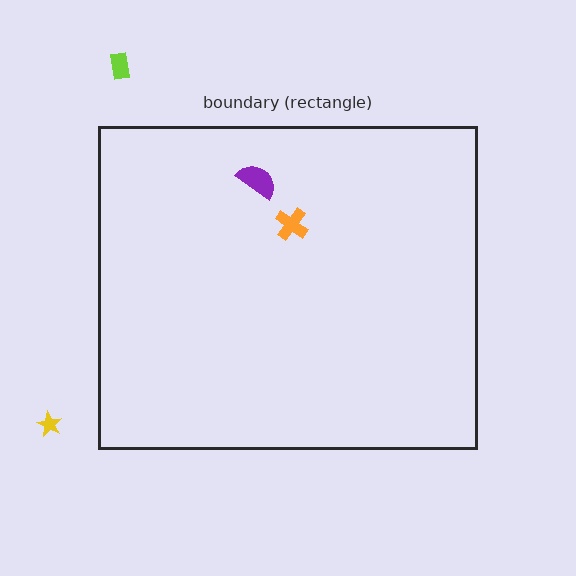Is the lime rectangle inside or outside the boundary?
Outside.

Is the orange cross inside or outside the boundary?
Inside.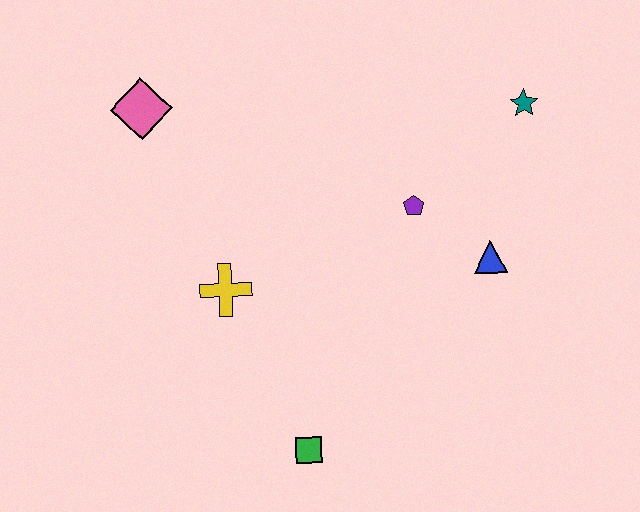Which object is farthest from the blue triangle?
The pink diamond is farthest from the blue triangle.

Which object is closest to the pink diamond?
The yellow cross is closest to the pink diamond.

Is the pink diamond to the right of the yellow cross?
No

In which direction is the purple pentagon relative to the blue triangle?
The purple pentagon is to the left of the blue triangle.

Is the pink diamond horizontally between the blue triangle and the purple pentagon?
No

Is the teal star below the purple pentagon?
No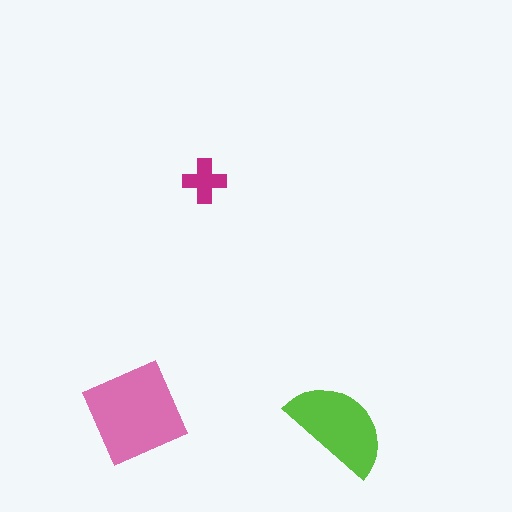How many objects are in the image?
There are 3 objects in the image.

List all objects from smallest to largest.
The magenta cross, the lime semicircle, the pink diamond.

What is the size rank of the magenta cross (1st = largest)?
3rd.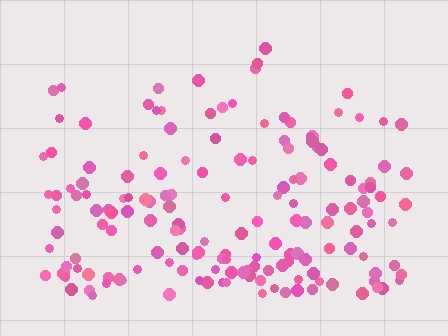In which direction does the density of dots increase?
From top to bottom, with the bottom side densest.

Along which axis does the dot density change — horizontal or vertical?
Vertical.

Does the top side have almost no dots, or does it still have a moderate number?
Still a moderate number, just noticeably fewer than the bottom.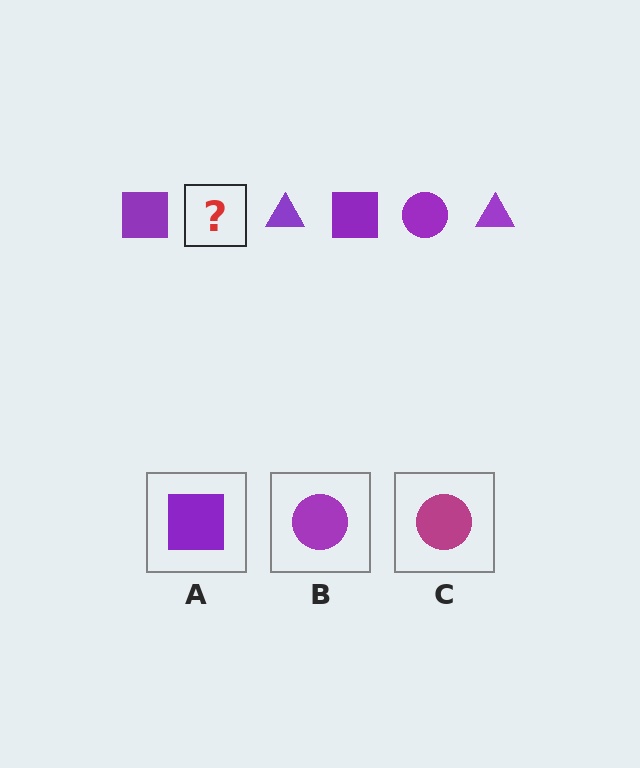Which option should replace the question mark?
Option B.